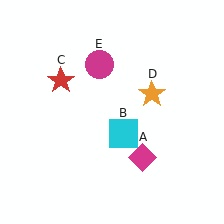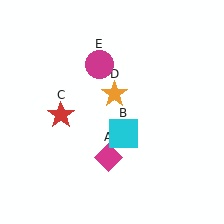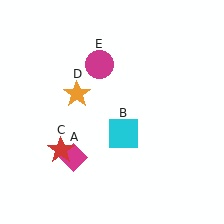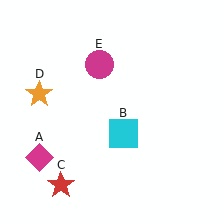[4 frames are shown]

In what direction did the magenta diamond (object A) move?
The magenta diamond (object A) moved left.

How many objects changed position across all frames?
3 objects changed position: magenta diamond (object A), red star (object C), orange star (object D).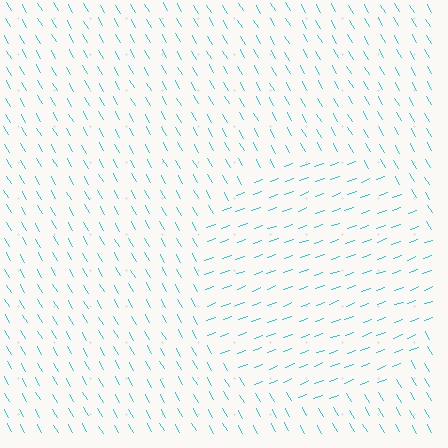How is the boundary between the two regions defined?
The boundary is defined purely by a change in line orientation (approximately 80 degrees difference). All lines are the same color and thickness.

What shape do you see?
I see a circle.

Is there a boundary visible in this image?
Yes, there is a texture boundary formed by a change in line orientation.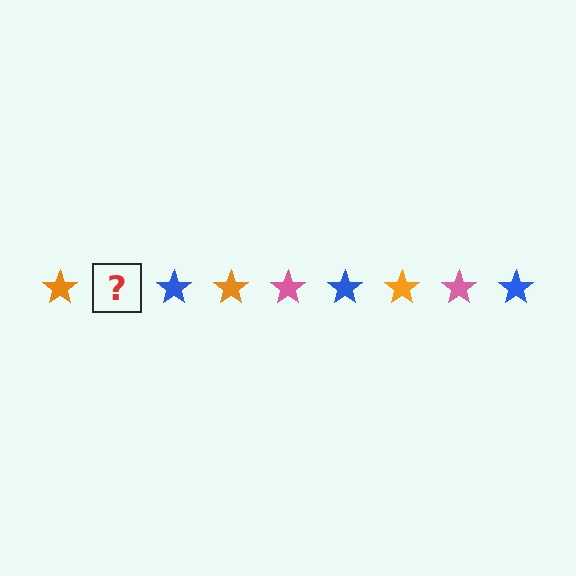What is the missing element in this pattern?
The missing element is a pink star.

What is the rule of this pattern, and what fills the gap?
The rule is that the pattern cycles through orange, pink, blue stars. The gap should be filled with a pink star.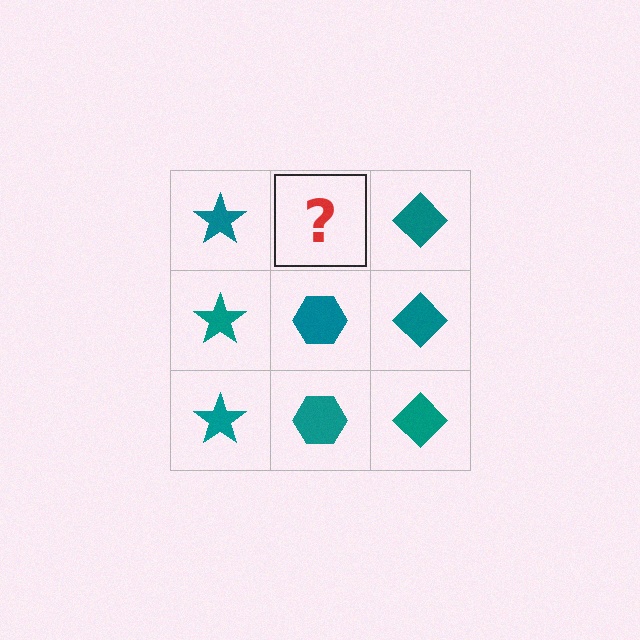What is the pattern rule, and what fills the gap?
The rule is that each column has a consistent shape. The gap should be filled with a teal hexagon.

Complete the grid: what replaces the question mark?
The question mark should be replaced with a teal hexagon.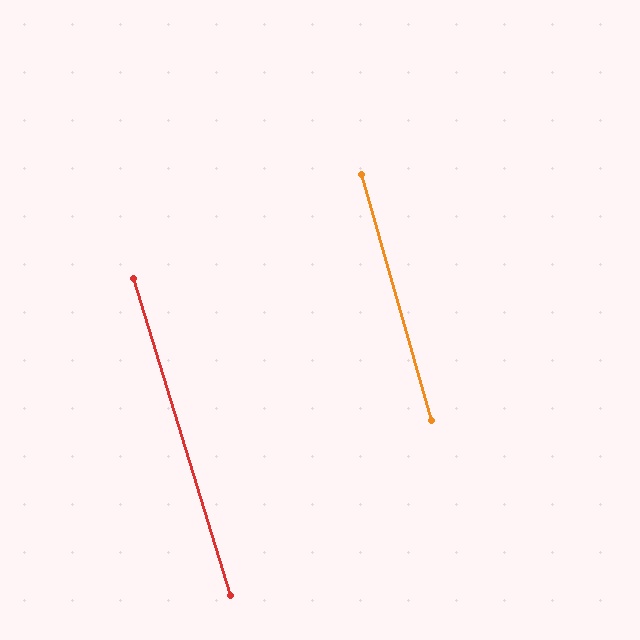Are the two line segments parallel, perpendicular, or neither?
Parallel — their directions differ by only 1.1°.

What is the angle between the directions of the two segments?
Approximately 1 degree.